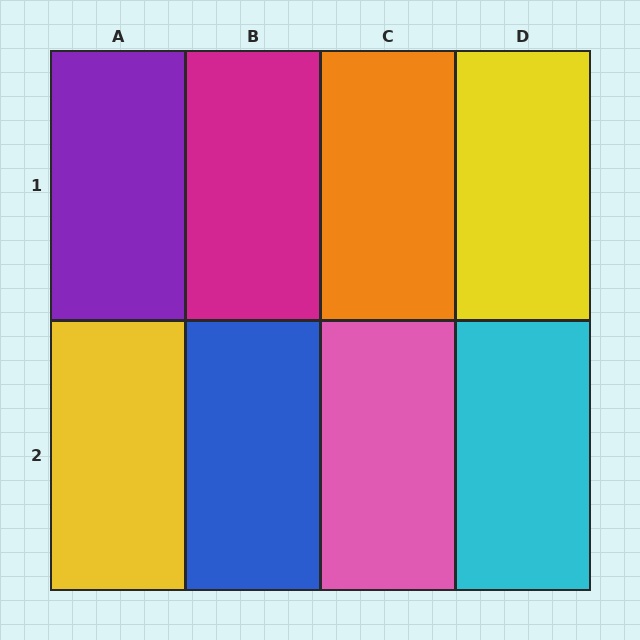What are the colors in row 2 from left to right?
Yellow, blue, pink, cyan.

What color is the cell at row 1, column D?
Yellow.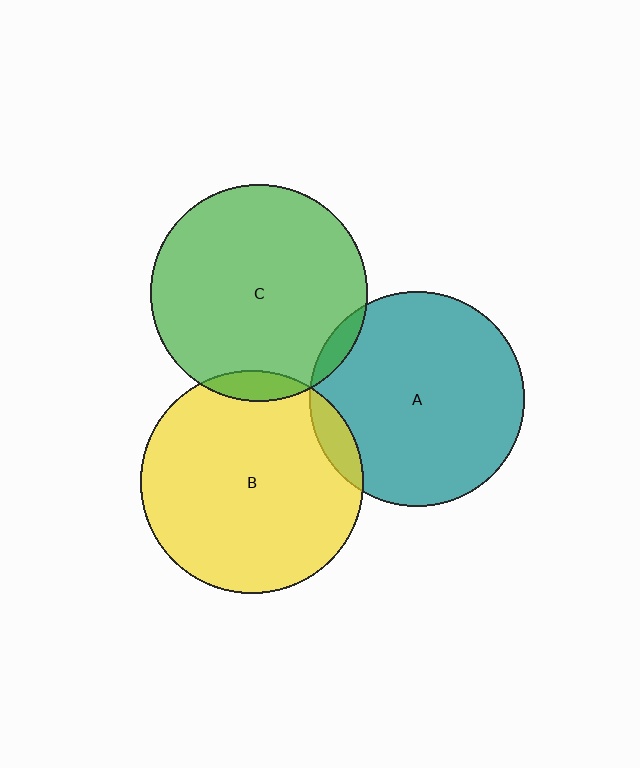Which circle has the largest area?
Circle B (yellow).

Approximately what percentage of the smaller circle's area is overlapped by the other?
Approximately 5%.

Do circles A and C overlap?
Yes.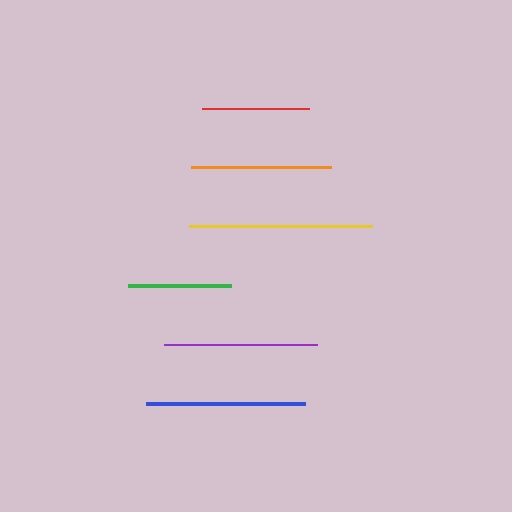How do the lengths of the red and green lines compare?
The red and green lines are approximately the same length.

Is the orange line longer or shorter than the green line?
The orange line is longer than the green line.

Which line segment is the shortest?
The green line is the shortest at approximately 103 pixels.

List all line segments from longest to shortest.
From longest to shortest: yellow, blue, purple, orange, red, green.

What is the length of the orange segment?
The orange segment is approximately 139 pixels long.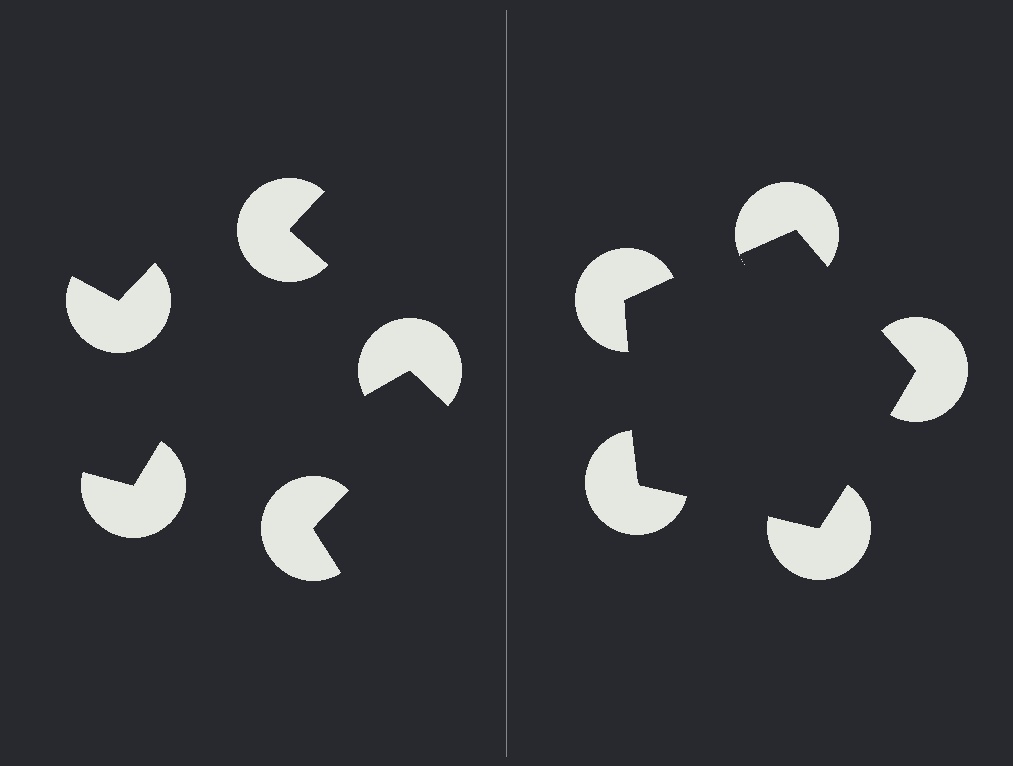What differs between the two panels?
The pac-man discs are positioned identically on both sides; only the wedge orientations differ. On the right they align to a pentagon; on the left they are misaligned.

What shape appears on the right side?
An illusory pentagon.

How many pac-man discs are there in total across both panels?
10 — 5 on each side.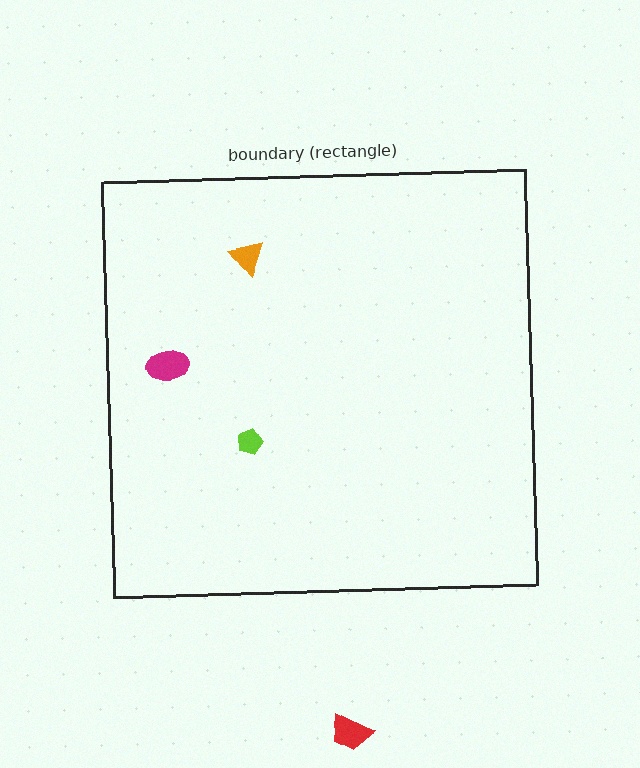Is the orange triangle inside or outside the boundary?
Inside.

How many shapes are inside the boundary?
3 inside, 1 outside.